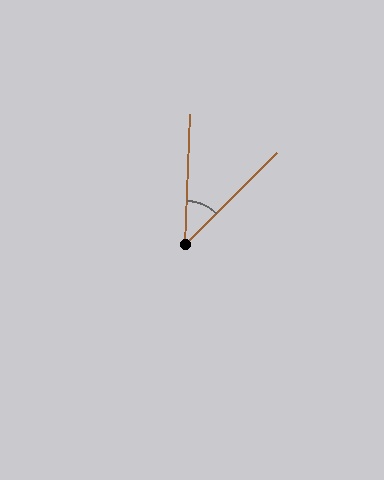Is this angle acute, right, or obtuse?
It is acute.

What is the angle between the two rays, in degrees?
Approximately 43 degrees.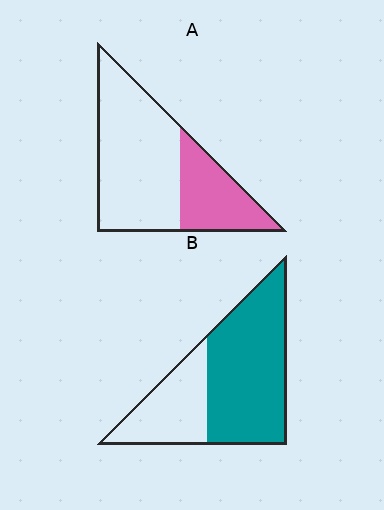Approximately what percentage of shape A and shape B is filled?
A is approximately 30% and B is approximately 65%.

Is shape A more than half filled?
No.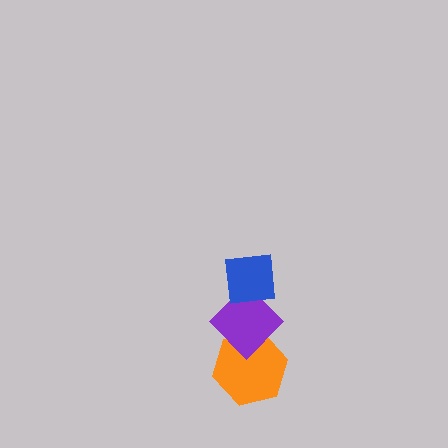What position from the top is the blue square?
The blue square is 1st from the top.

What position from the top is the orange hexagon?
The orange hexagon is 3rd from the top.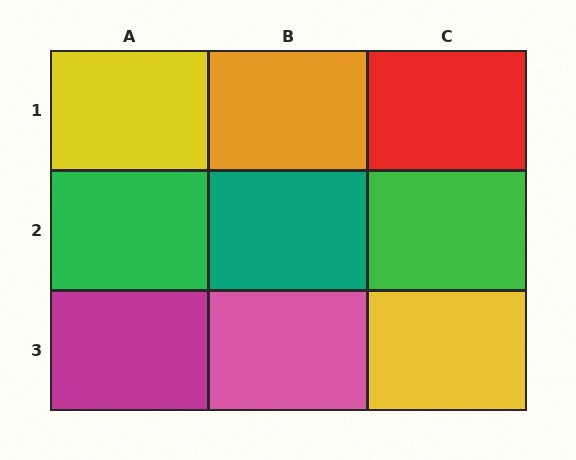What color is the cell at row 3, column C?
Yellow.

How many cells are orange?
1 cell is orange.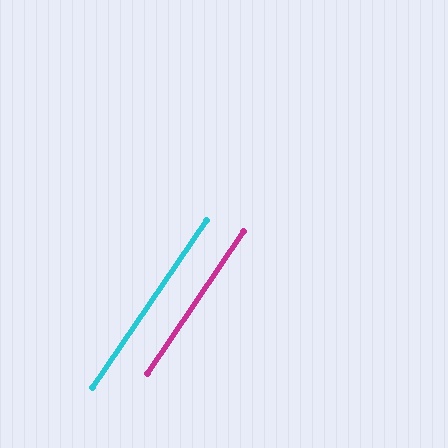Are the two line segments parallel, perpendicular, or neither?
Parallel — their directions differ by only 0.4°.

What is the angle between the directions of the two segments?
Approximately 0 degrees.